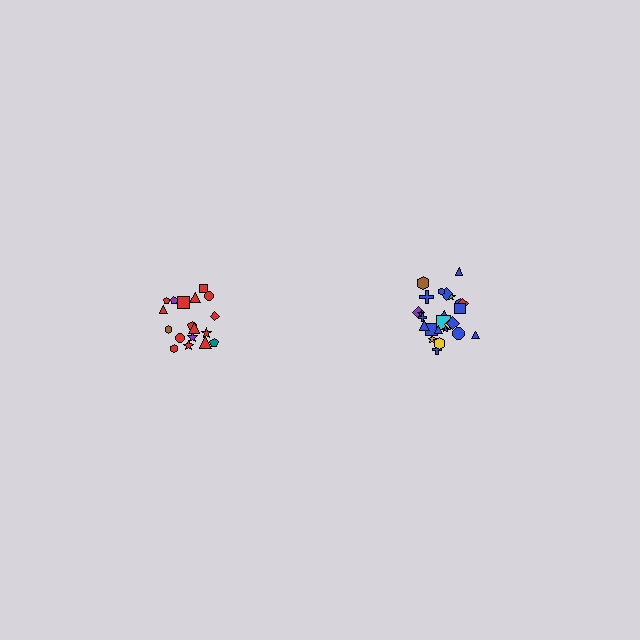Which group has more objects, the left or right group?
The right group.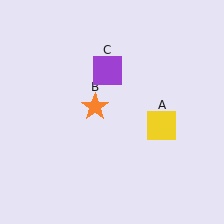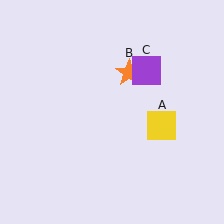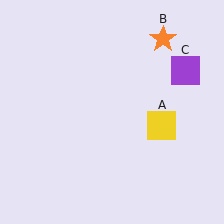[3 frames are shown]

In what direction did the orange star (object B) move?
The orange star (object B) moved up and to the right.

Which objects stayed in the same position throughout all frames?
Yellow square (object A) remained stationary.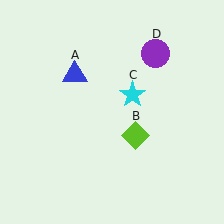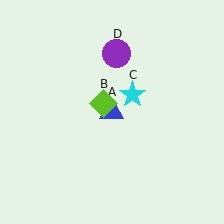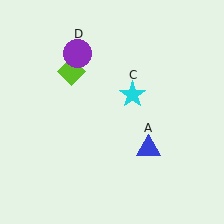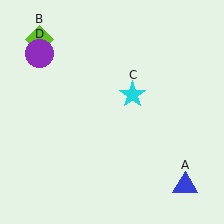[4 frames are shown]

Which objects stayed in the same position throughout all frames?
Cyan star (object C) remained stationary.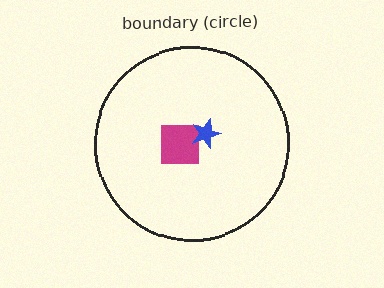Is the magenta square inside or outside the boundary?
Inside.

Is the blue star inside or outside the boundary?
Inside.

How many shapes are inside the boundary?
2 inside, 0 outside.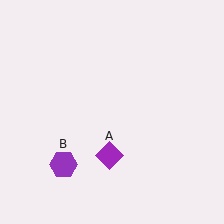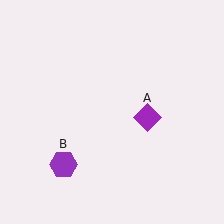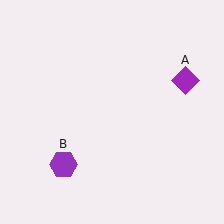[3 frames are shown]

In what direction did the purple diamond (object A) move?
The purple diamond (object A) moved up and to the right.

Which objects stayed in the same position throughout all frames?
Purple hexagon (object B) remained stationary.